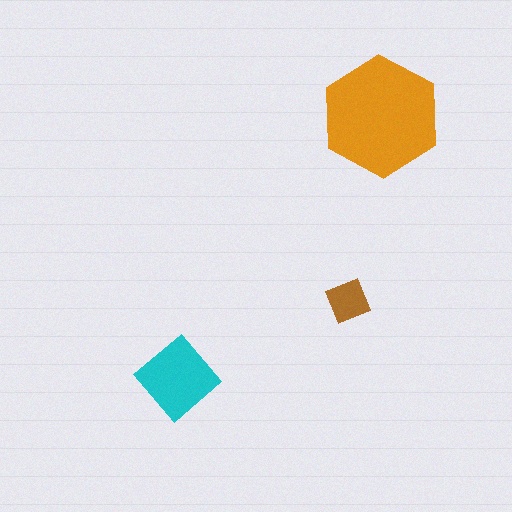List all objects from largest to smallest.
The orange hexagon, the cyan diamond, the brown square.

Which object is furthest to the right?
The orange hexagon is rightmost.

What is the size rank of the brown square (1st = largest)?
3rd.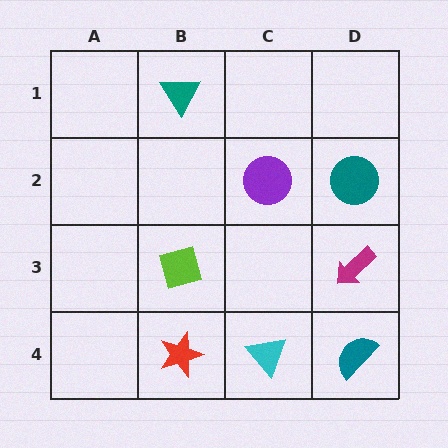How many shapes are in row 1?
1 shape.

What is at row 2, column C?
A purple circle.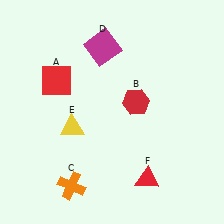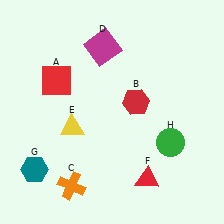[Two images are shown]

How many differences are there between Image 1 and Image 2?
There are 2 differences between the two images.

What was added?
A teal hexagon (G), a green circle (H) were added in Image 2.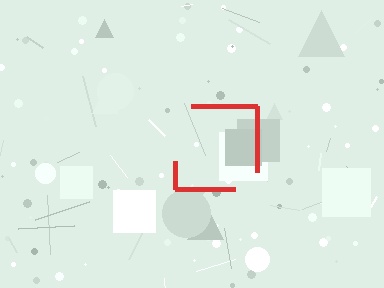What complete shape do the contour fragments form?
The contour fragments form a square.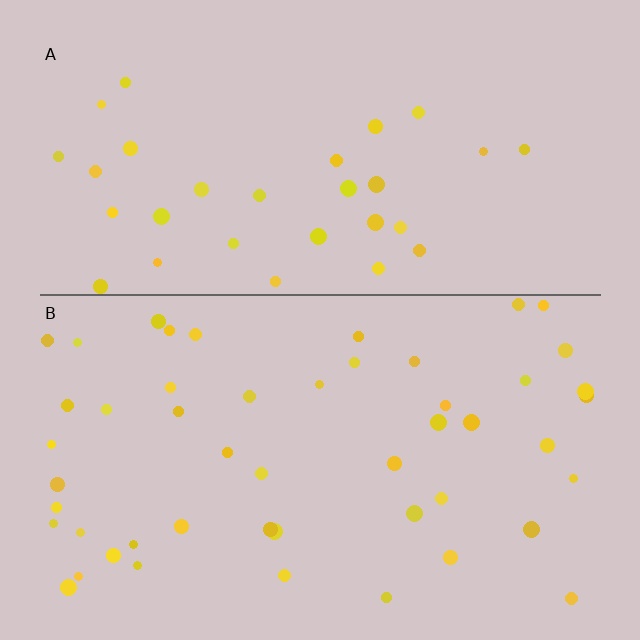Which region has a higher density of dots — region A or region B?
B (the bottom).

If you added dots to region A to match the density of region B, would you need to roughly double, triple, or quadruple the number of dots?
Approximately double.